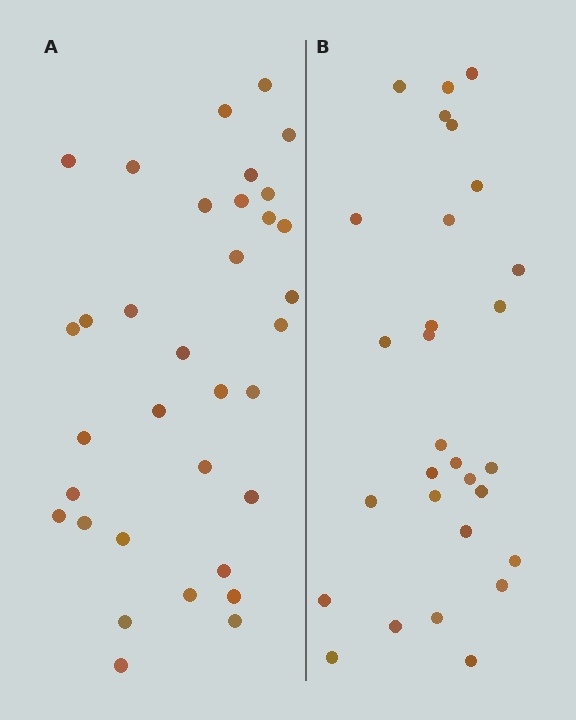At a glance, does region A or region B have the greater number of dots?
Region A (the left region) has more dots.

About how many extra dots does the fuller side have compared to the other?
Region A has about 5 more dots than region B.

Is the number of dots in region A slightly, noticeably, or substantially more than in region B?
Region A has only slightly more — the two regions are fairly close. The ratio is roughly 1.2 to 1.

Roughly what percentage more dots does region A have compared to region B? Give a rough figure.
About 15% more.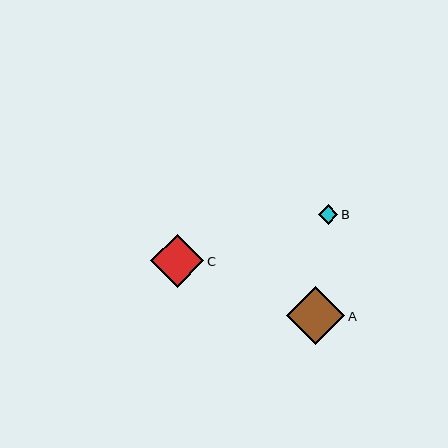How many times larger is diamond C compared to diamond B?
Diamond C is approximately 2.7 times the size of diamond B.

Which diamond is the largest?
Diamond A is the largest with a size of approximately 59 pixels.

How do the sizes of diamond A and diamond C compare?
Diamond A and diamond C are approximately the same size.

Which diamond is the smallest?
Diamond B is the smallest with a size of approximately 19 pixels.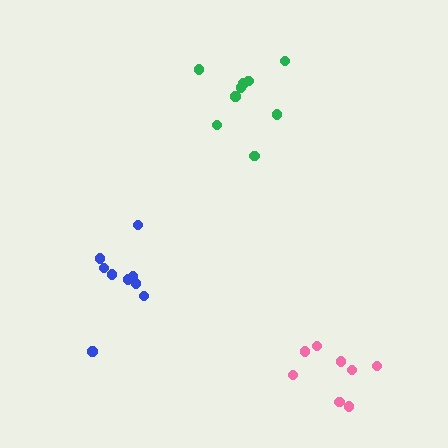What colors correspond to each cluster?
The clusters are colored: blue, pink, green.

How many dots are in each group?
Group 1: 9 dots, Group 2: 8 dots, Group 3: 9 dots (26 total).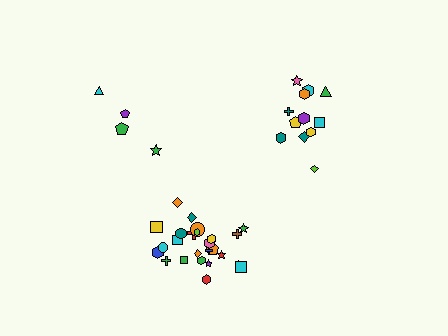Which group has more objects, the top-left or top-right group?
The top-right group.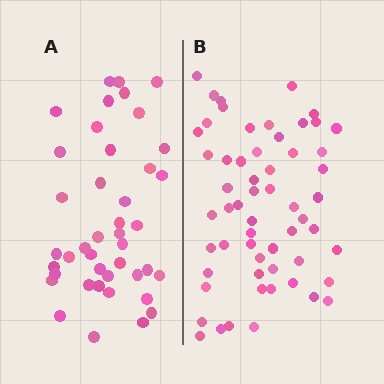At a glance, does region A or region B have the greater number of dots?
Region B (the right region) has more dots.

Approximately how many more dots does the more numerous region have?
Region B has approximately 15 more dots than region A.